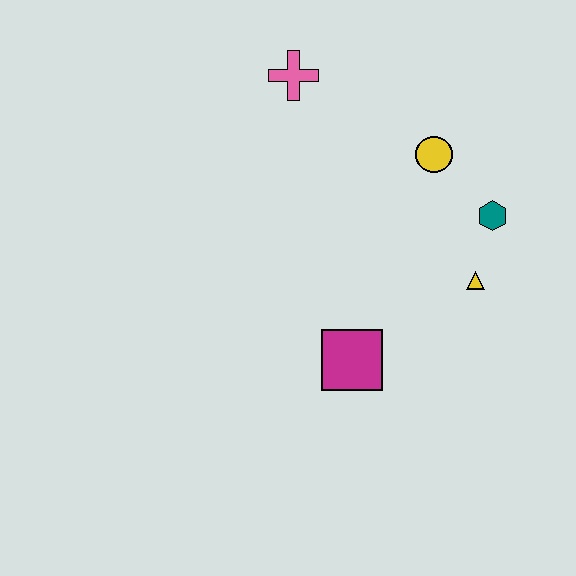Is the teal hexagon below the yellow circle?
Yes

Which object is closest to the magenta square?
The yellow triangle is closest to the magenta square.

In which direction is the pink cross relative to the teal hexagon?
The pink cross is to the left of the teal hexagon.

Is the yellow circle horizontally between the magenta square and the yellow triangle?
Yes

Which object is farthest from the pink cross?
The magenta square is farthest from the pink cross.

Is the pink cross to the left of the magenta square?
Yes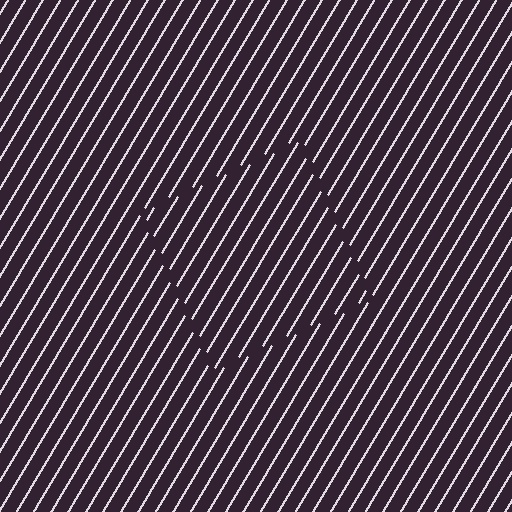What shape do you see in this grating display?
An illusory square. The interior of the shape contains the same grating, shifted by half a period — the contour is defined by the phase discontinuity where line-ends from the inner and outer gratings abut.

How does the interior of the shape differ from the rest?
The interior of the shape contains the same grating, shifted by half a period — the contour is defined by the phase discontinuity where line-ends from the inner and outer gratings abut.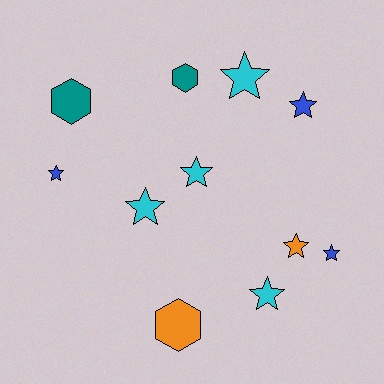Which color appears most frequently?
Cyan, with 4 objects.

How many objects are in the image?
There are 11 objects.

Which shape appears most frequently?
Star, with 8 objects.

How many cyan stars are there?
There are 4 cyan stars.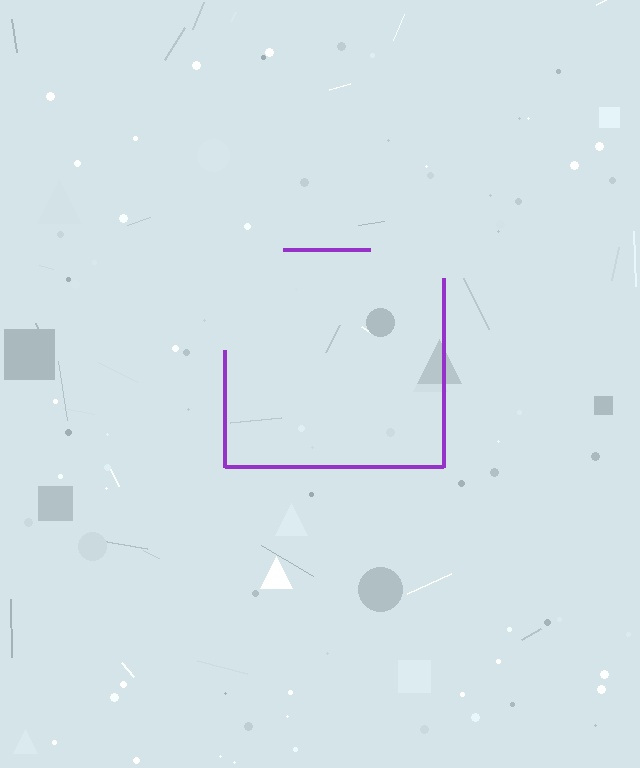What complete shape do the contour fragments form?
The contour fragments form a square.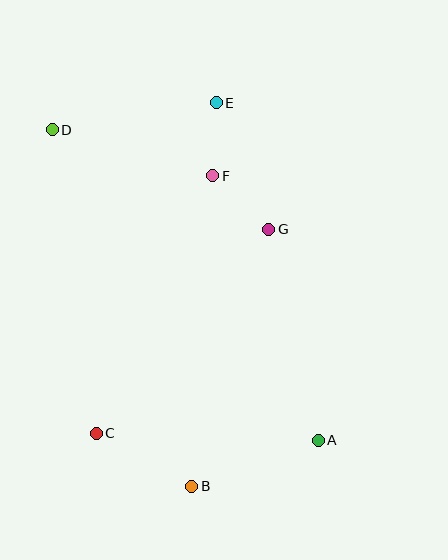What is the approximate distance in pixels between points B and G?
The distance between B and G is approximately 268 pixels.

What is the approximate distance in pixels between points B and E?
The distance between B and E is approximately 384 pixels.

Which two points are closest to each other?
Points E and F are closest to each other.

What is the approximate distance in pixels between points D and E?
The distance between D and E is approximately 166 pixels.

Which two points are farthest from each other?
Points A and D are farthest from each other.